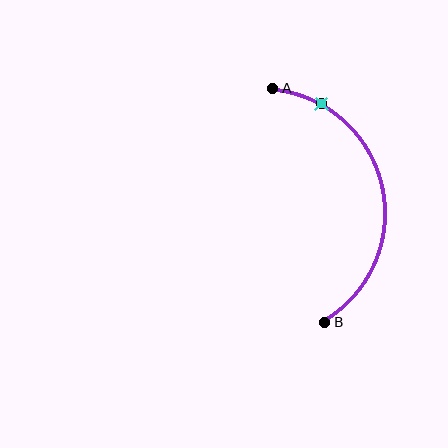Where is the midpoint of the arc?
The arc midpoint is the point on the curve farthest from the straight line joining A and B. It sits to the right of that line.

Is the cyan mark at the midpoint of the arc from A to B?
No. The cyan mark lies on the arc but is closer to endpoint A. The arc midpoint would be at the point on the curve equidistant along the arc from both A and B.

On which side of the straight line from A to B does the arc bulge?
The arc bulges to the right of the straight line connecting A and B.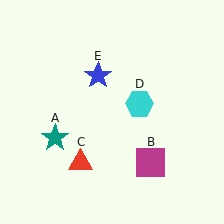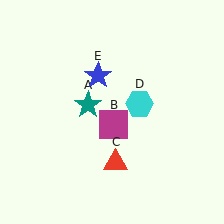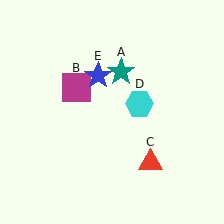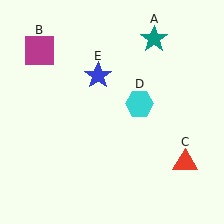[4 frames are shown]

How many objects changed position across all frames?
3 objects changed position: teal star (object A), magenta square (object B), red triangle (object C).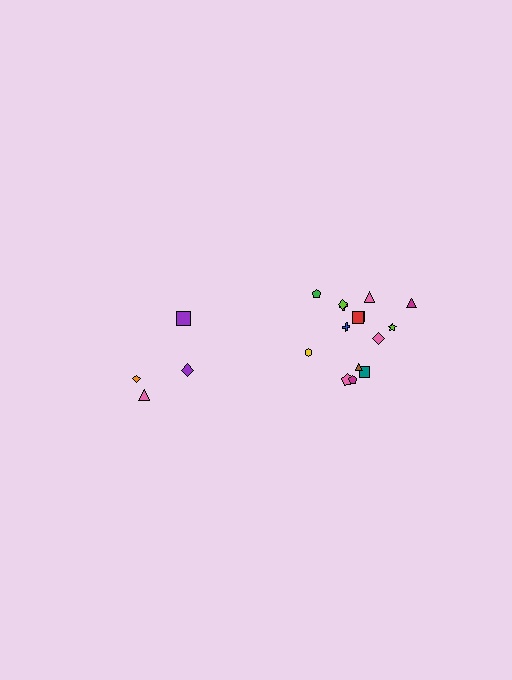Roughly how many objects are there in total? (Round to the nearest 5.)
Roughly 20 objects in total.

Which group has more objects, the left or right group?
The right group.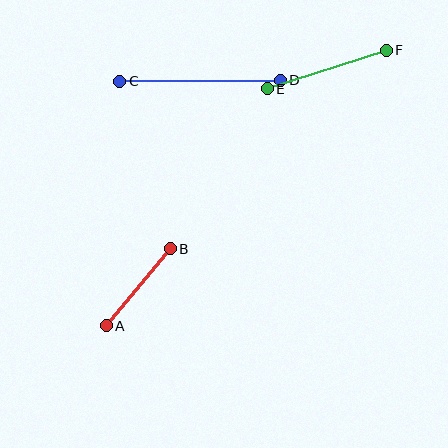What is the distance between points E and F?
The distance is approximately 125 pixels.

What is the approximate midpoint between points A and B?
The midpoint is at approximately (138, 287) pixels.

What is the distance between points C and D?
The distance is approximately 161 pixels.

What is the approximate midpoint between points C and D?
The midpoint is at approximately (200, 81) pixels.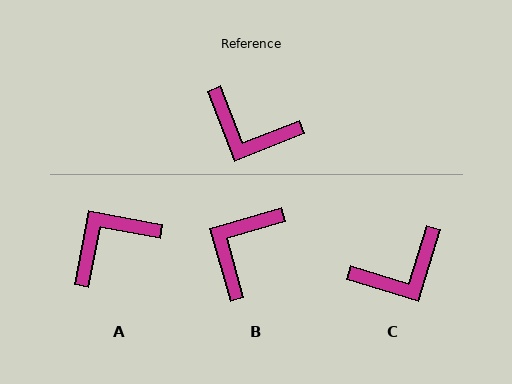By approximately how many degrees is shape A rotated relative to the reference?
Approximately 122 degrees clockwise.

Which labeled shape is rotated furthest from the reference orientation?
A, about 122 degrees away.